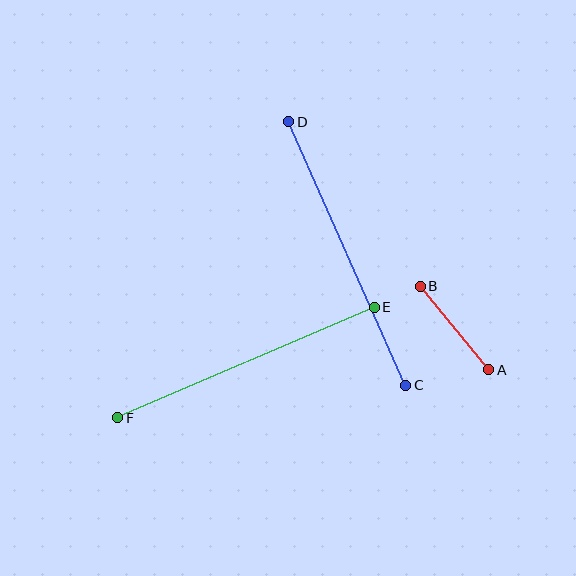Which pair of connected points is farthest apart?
Points C and D are farthest apart.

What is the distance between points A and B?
The distance is approximately 108 pixels.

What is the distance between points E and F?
The distance is approximately 279 pixels.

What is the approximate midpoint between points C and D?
The midpoint is at approximately (347, 253) pixels.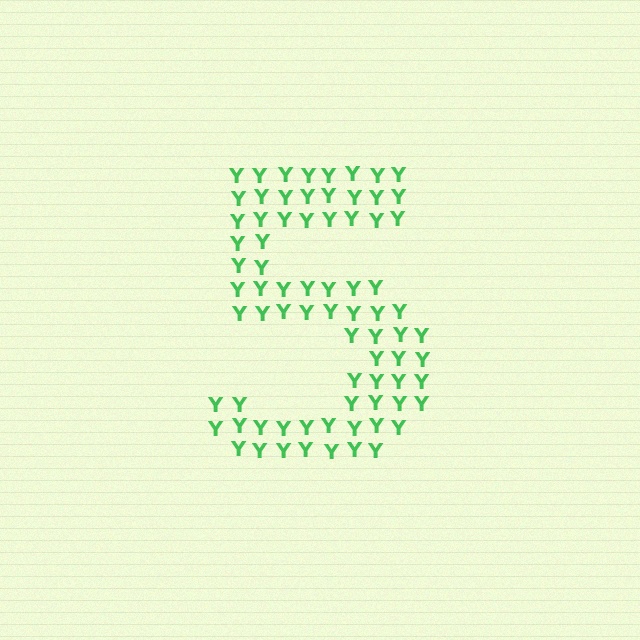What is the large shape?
The large shape is the digit 5.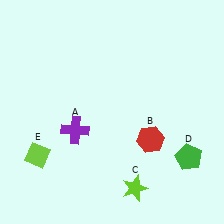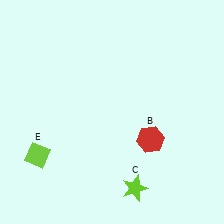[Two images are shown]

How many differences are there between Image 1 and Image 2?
There are 2 differences between the two images.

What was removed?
The purple cross (A), the green pentagon (D) were removed in Image 2.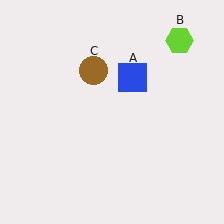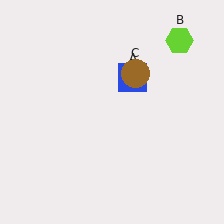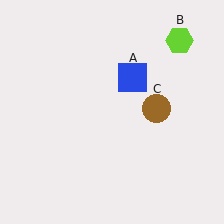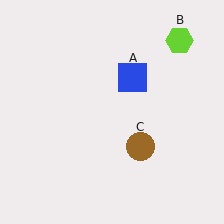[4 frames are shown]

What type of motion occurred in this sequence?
The brown circle (object C) rotated clockwise around the center of the scene.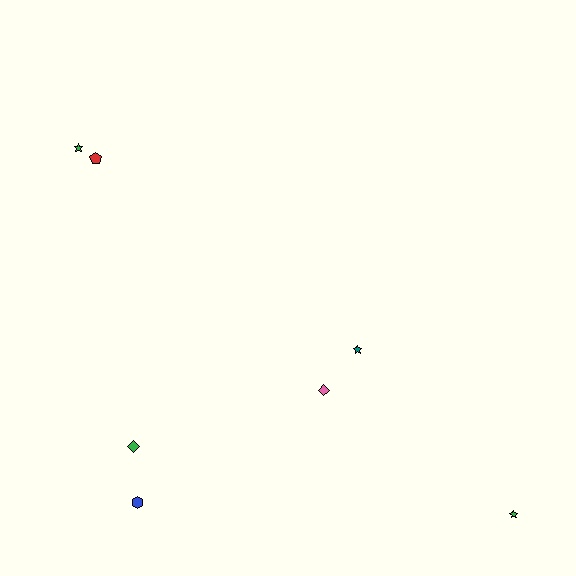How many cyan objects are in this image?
There are no cyan objects.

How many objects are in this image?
There are 7 objects.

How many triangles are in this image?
There are no triangles.